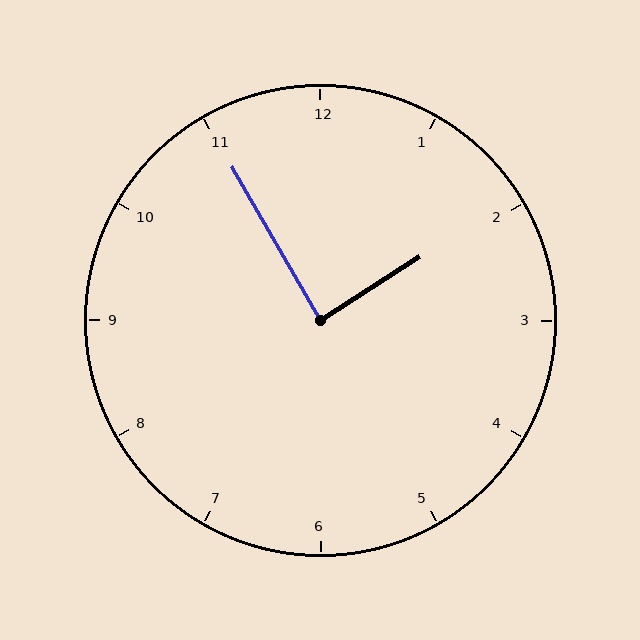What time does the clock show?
1:55.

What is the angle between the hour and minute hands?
Approximately 88 degrees.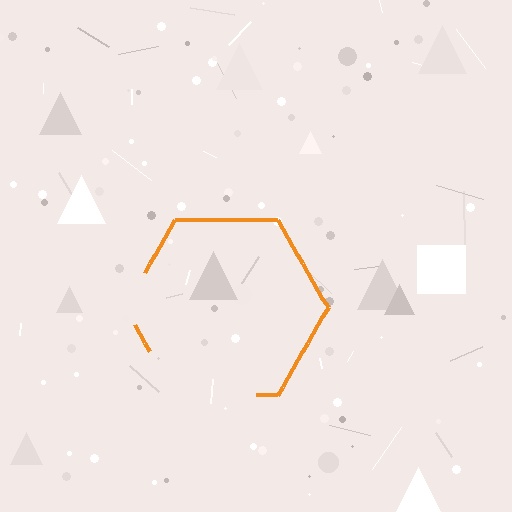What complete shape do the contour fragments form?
The contour fragments form a hexagon.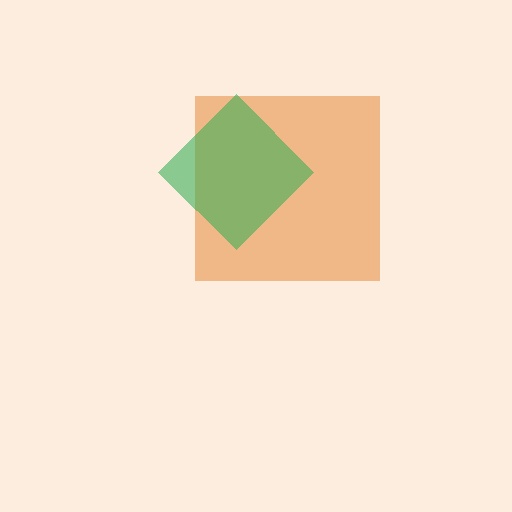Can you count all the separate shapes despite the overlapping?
Yes, there are 2 separate shapes.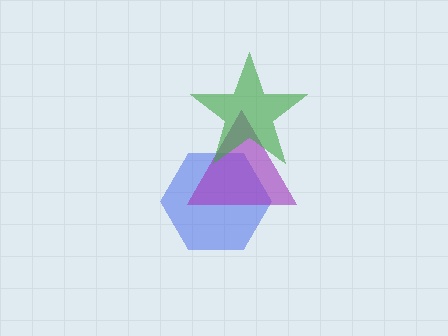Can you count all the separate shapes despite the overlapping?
Yes, there are 3 separate shapes.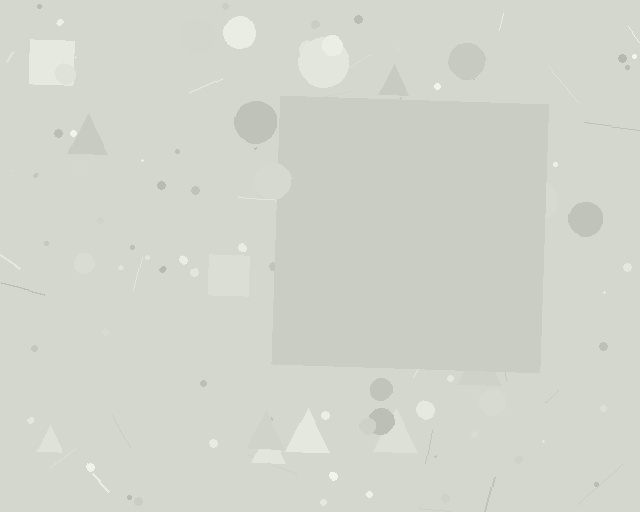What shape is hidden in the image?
A square is hidden in the image.